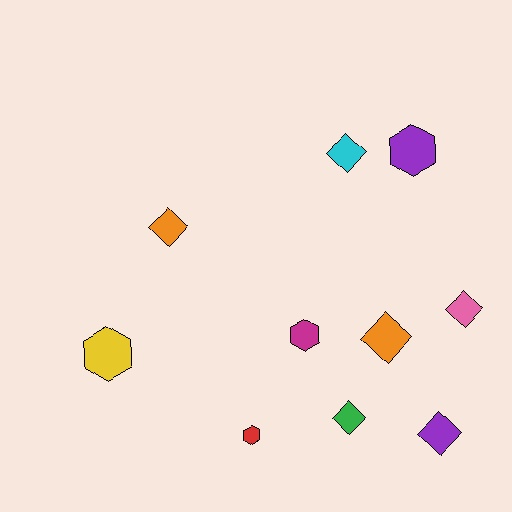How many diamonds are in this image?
There are 6 diamonds.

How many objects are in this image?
There are 10 objects.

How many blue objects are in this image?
There are no blue objects.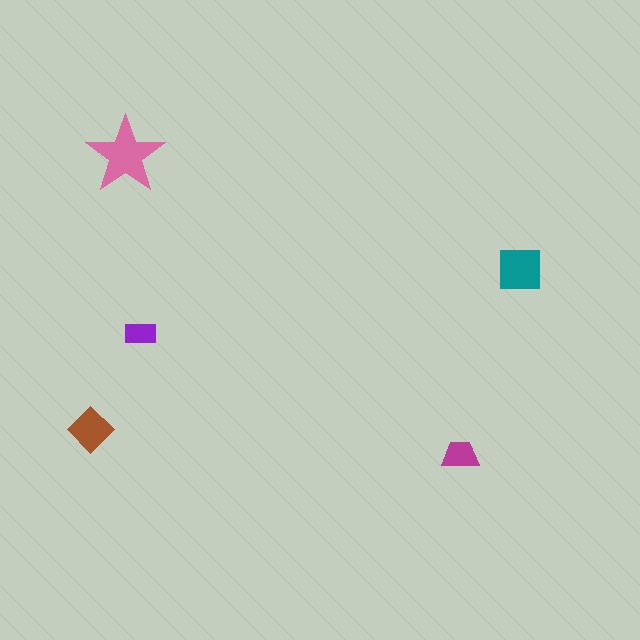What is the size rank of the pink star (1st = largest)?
1st.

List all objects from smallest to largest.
The purple rectangle, the magenta trapezoid, the brown diamond, the teal square, the pink star.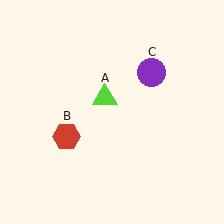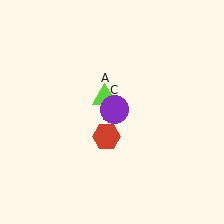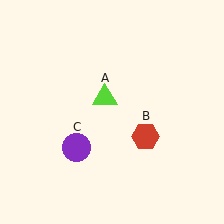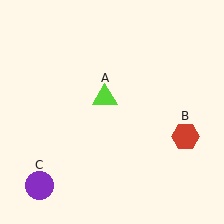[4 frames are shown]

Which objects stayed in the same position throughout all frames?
Lime triangle (object A) remained stationary.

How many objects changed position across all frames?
2 objects changed position: red hexagon (object B), purple circle (object C).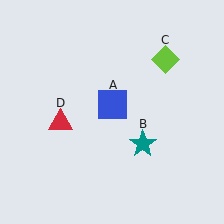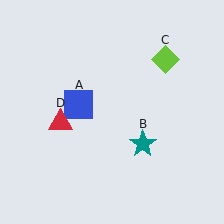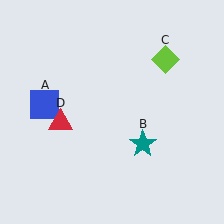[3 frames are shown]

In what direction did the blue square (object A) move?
The blue square (object A) moved left.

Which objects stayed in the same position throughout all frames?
Teal star (object B) and lime diamond (object C) and red triangle (object D) remained stationary.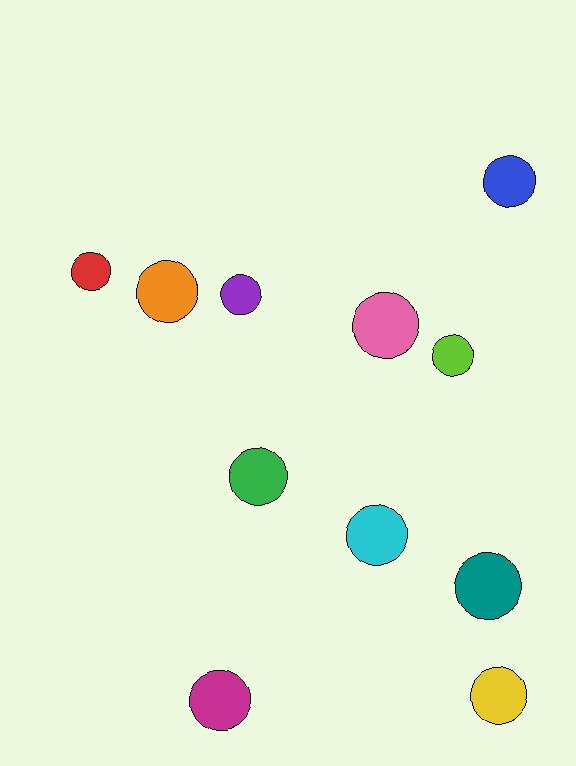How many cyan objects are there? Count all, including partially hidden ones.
There is 1 cyan object.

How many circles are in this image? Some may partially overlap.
There are 11 circles.